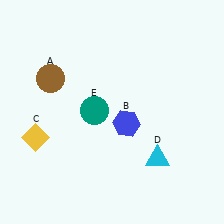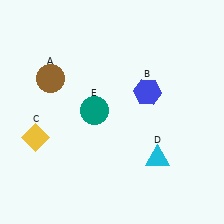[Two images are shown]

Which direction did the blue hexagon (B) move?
The blue hexagon (B) moved up.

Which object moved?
The blue hexagon (B) moved up.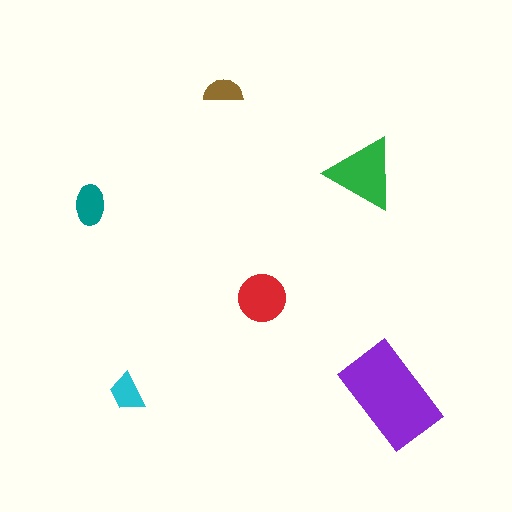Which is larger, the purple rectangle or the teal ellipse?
The purple rectangle.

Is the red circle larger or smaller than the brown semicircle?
Larger.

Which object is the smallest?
The brown semicircle.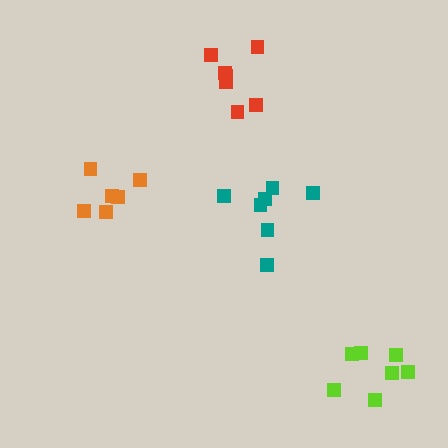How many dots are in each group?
Group 1: 7 dots, Group 2: 7 dots, Group 3: 7 dots, Group 4: 6 dots (27 total).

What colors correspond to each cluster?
The clusters are colored: teal, red, lime, orange.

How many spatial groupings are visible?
There are 4 spatial groupings.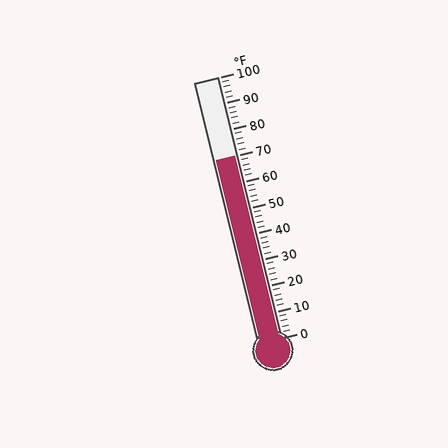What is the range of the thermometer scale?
The thermometer scale ranges from 0°F to 100°F.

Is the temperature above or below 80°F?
The temperature is below 80°F.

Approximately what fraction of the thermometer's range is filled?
The thermometer is filled to approximately 70% of its range.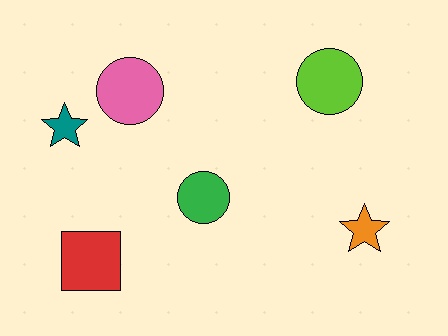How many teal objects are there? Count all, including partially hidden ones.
There is 1 teal object.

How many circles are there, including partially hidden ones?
There are 3 circles.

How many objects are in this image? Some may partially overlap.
There are 6 objects.